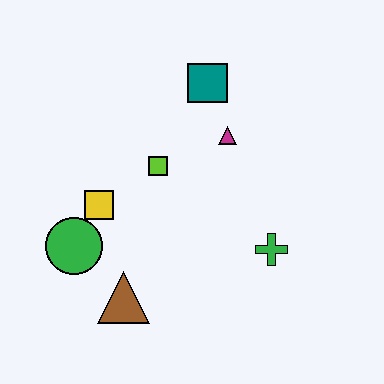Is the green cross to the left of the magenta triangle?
No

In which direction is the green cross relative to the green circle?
The green cross is to the right of the green circle.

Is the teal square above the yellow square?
Yes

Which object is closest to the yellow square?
The green circle is closest to the yellow square.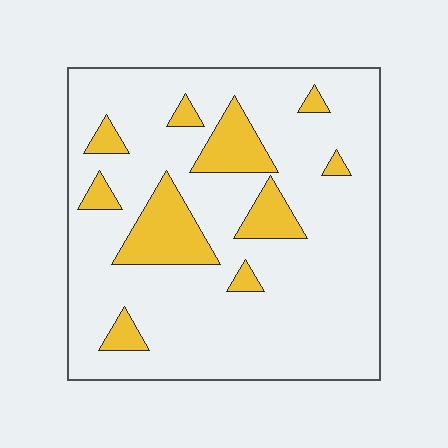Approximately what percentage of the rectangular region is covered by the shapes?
Approximately 15%.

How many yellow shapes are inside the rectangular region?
10.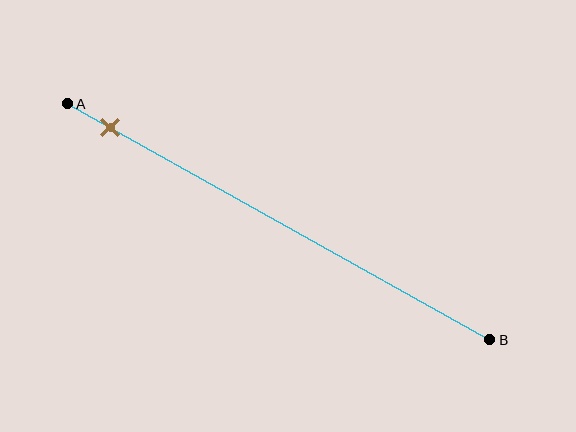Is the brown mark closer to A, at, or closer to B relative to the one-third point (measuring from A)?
The brown mark is closer to point A than the one-third point of segment AB.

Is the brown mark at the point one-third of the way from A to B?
No, the mark is at about 10% from A, not at the 33% one-third point.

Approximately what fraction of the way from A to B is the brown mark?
The brown mark is approximately 10% of the way from A to B.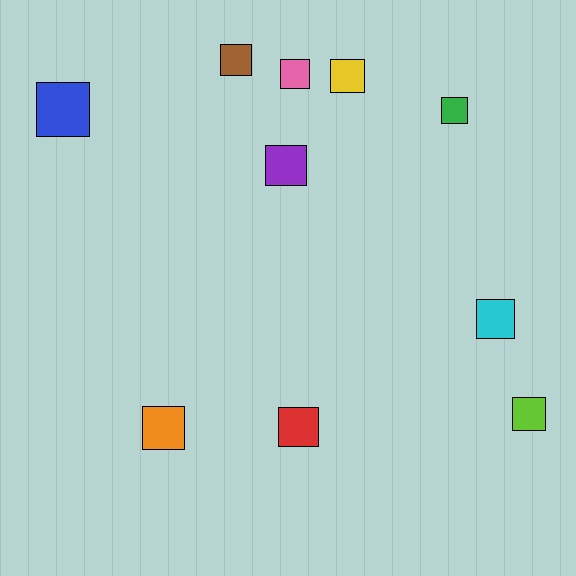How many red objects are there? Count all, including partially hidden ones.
There is 1 red object.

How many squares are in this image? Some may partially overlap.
There are 10 squares.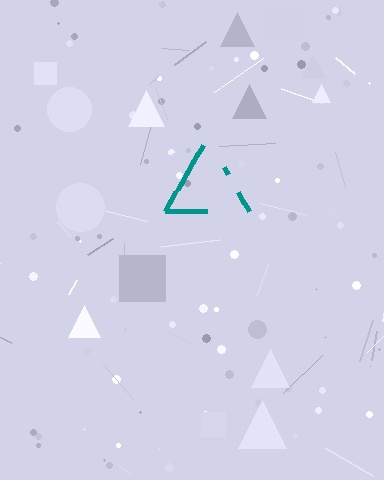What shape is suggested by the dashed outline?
The dashed outline suggests a triangle.